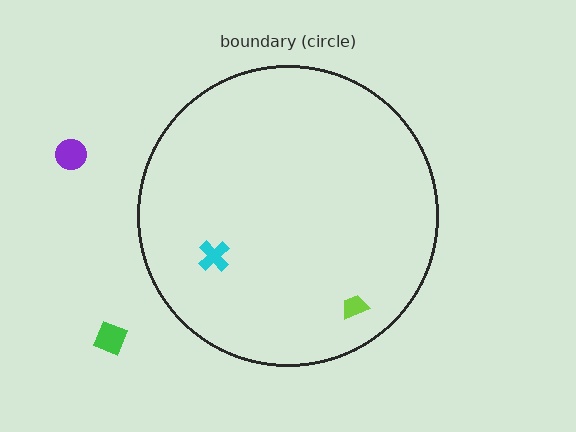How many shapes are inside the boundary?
2 inside, 2 outside.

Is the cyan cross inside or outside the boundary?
Inside.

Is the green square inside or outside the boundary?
Outside.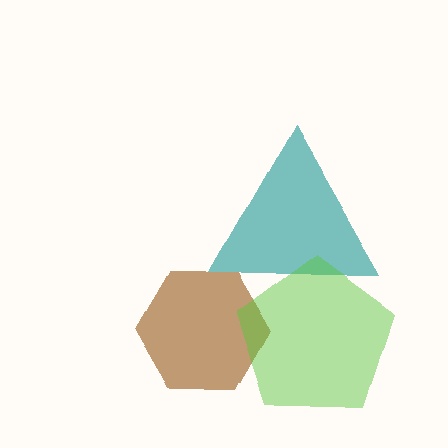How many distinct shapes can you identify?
There are 3 distinct shapes: a brown hexagon, a teal triangle, a lime pentagon.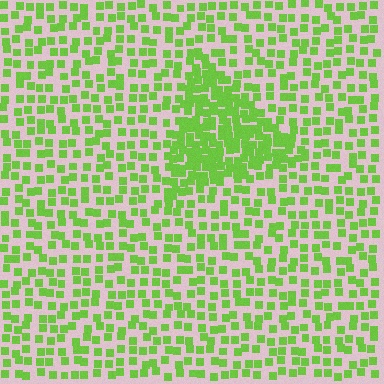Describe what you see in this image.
The image contains small lime elements arranged at two different densities. A triangle-shaped region is visible where the elements are more densely packed than the surrounding area.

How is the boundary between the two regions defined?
The boundary is defined by a change in element density (approximately 2.2x ratio). All elements are the same color, size, and shape.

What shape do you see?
I see a triangle.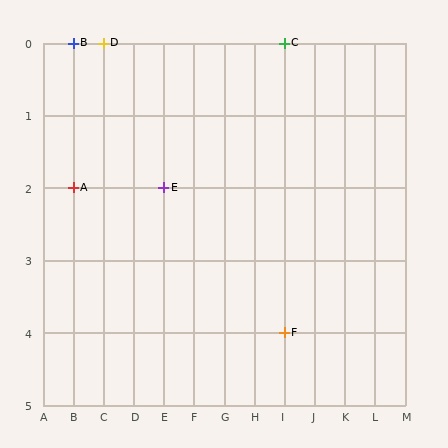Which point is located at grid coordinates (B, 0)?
Point B is at (B, 0).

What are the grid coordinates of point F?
Point F is at grid coordinates (I, 4).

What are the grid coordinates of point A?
Point A is at grid coordinates (B, 2).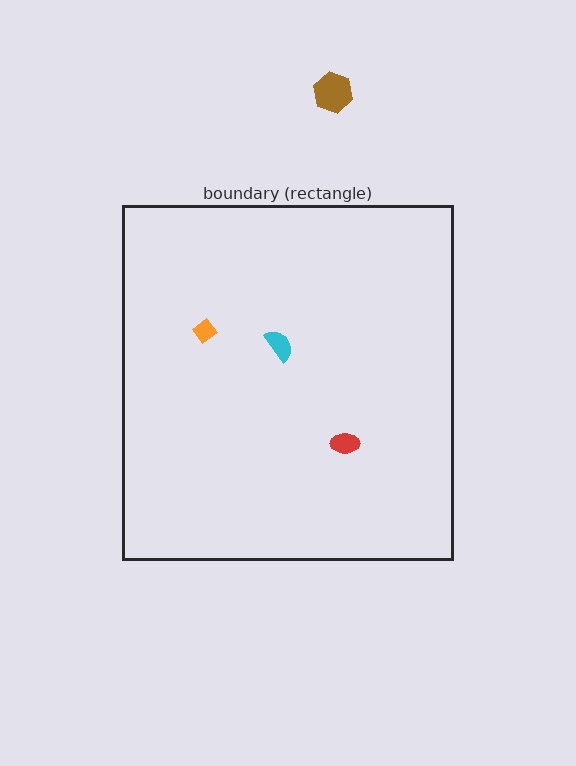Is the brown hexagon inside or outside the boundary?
Outside.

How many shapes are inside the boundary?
3 inside, 1 outside.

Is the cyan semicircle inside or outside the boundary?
Inside.